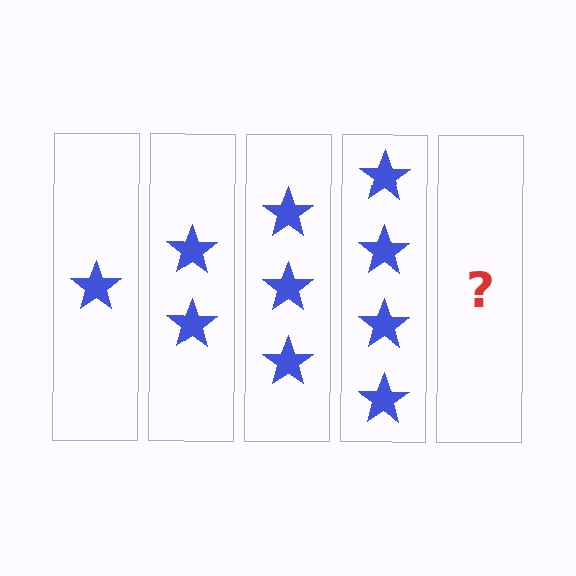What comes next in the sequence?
The next element should be 5 stars.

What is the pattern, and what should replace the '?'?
The pattern is that each step adds one more star. The '?' should be 5 stars.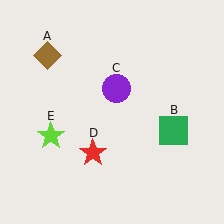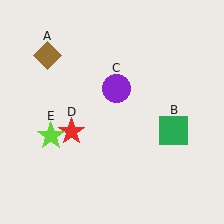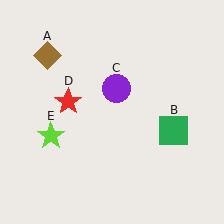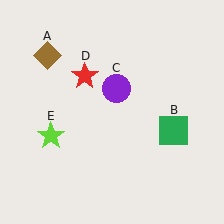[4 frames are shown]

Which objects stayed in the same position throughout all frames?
Brown diamond (object A) and green square (object B) and purple circle (object C) and lime star (object E) remained stationary.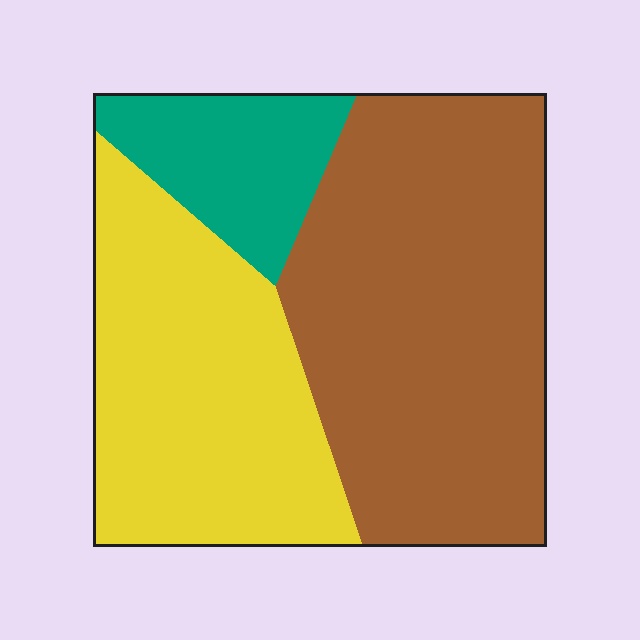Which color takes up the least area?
Teal, at roughly 15%.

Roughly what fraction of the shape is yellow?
Yellow takes up about three eighths (3/8) of the shape.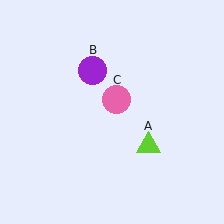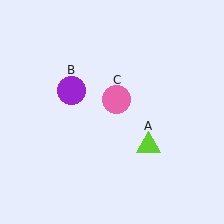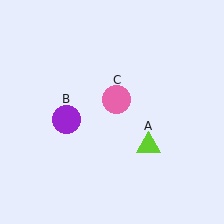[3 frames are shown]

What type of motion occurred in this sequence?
The purple circle (object B) rotated counterclockwise around the center of the scene.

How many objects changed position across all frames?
1 object changed position: purple circle (object B).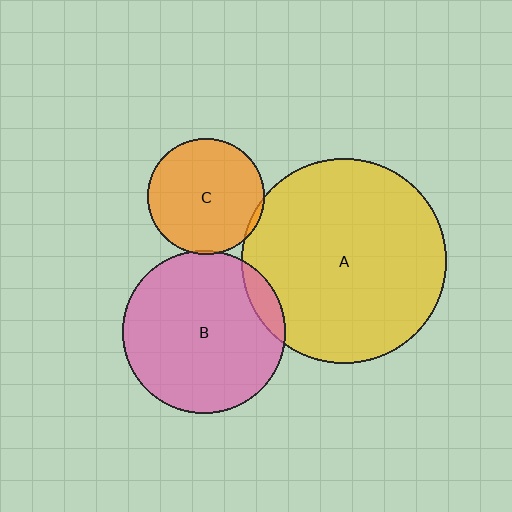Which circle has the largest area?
Circle A (yellow).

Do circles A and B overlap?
Yes.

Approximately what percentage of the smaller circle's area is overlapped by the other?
Approximately 10%.